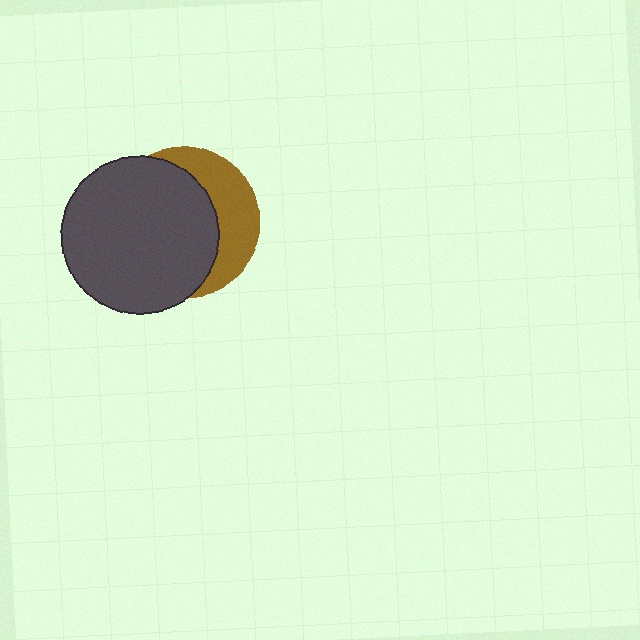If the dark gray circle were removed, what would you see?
You would see the complete brown circle.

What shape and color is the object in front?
The object in front is a dark gray circle.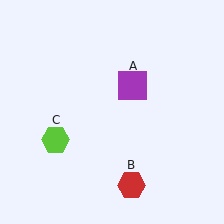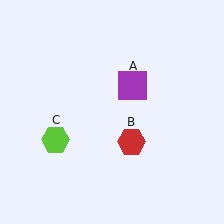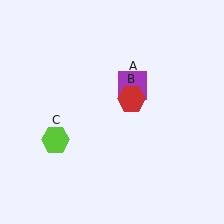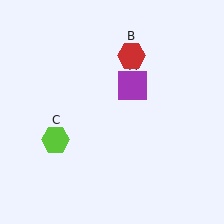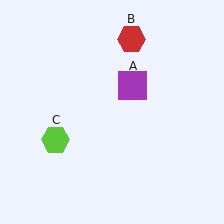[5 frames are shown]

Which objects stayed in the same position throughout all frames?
Purple square (object A) and lime hexagon (object C) remained stationary.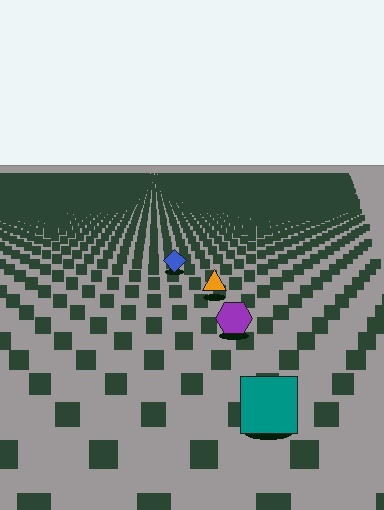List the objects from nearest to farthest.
From nearest to farthest: the teal square, the purple hexagon, the orange triangle, the blue diamond.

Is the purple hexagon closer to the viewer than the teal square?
No. The teal square is closer — you can tell from the texture gradient: the ground texture is coarser near it.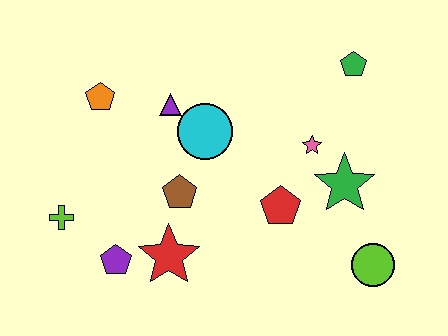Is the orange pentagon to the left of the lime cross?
No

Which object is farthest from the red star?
The green pentagon is farthest from the red star.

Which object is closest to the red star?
The purple pentagon is closest to the red star.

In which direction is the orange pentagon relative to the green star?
The orange pentagon is to the left of the green star.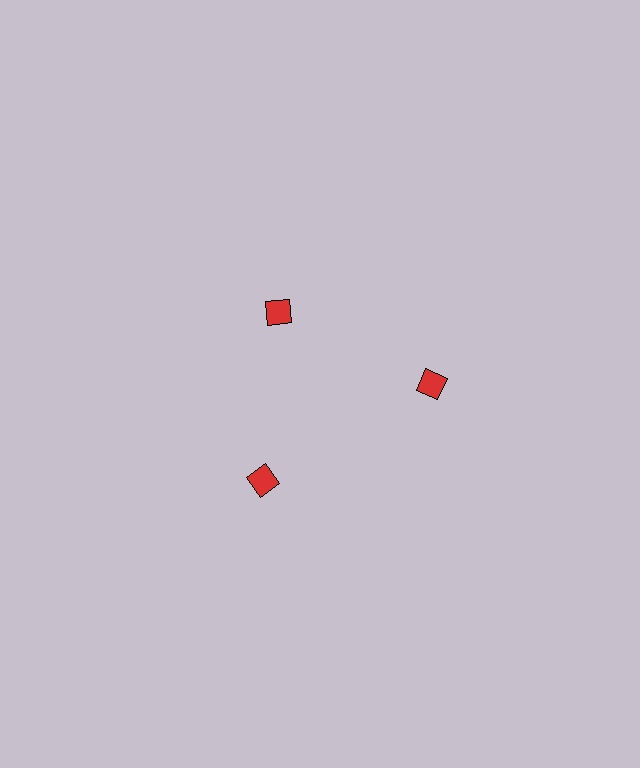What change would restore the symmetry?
The symmetry would be restored by moving it outward, back onto the ring so that all 3 diamonds sit at equal angles and equal distance from the center.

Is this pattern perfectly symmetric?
No. The 3 red diamonds are arranged in a ring, but one element near the 11 o'clock position is pulled inward toward the center, breaking the 3-fold rotational symmetry.